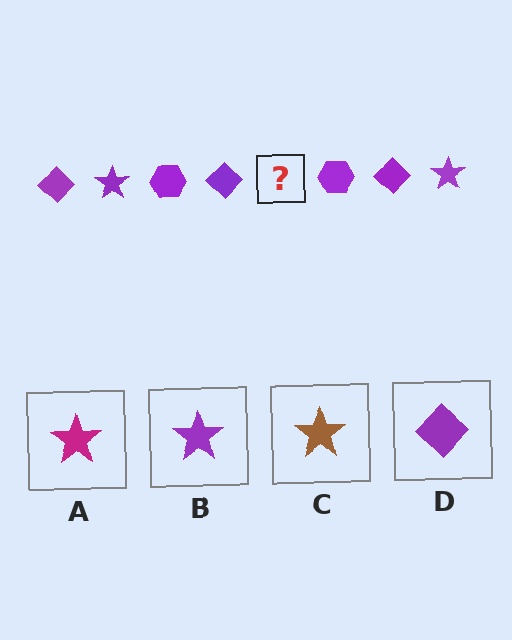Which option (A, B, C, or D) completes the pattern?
B.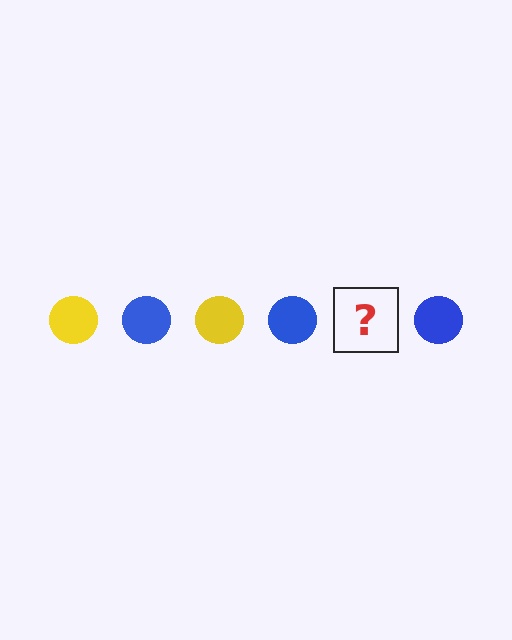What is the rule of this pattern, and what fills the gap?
The rule is that the pattern cycles through yellow, blue circles. The gap should be filled with a yellow circle.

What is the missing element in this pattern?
The missing element is a yellow circle.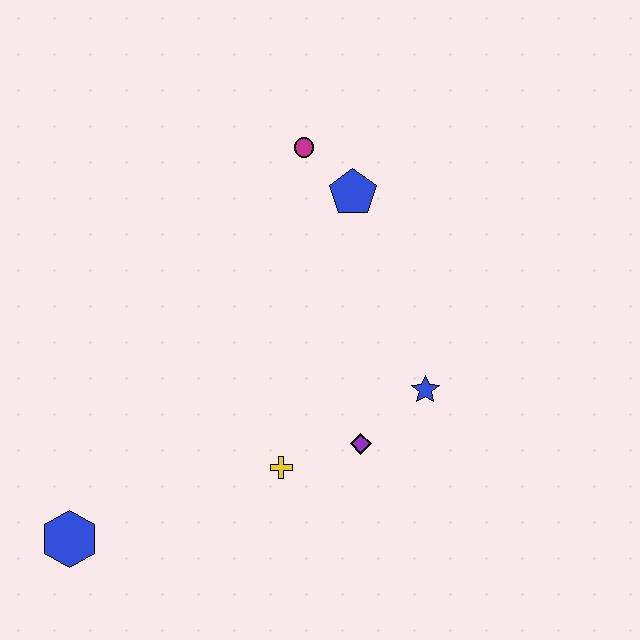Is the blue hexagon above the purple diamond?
No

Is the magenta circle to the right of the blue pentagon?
No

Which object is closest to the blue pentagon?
The magenta circle is closest to the blue pentagon.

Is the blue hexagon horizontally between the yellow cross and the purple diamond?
No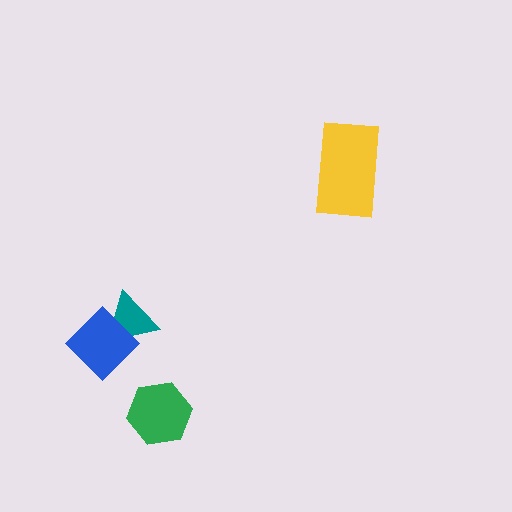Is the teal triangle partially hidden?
Yes, it is partially covered by another shape.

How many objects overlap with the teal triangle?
1 object overlaps with the teal triangle.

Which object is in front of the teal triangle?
The blue diamond is in front of the teal triangle.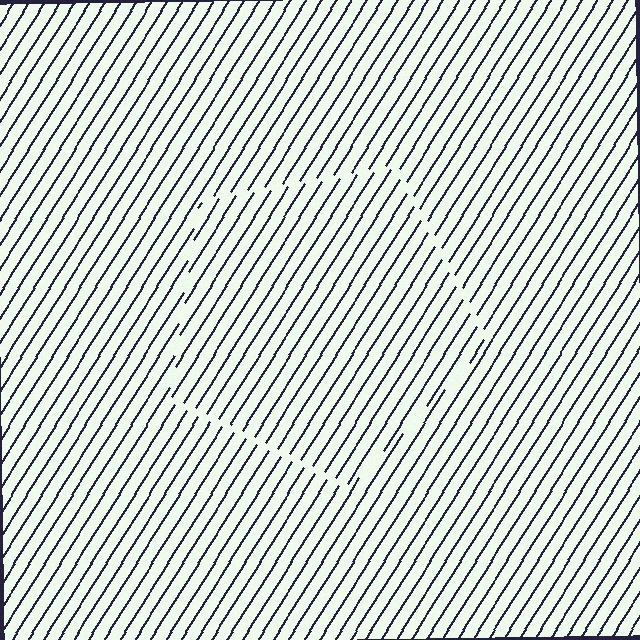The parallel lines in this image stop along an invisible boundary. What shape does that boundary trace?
An illusory pentagon. The interior of the shape contains the same grating, shifted by half a period — the contour is defined by the phase discontinuity where line-ends from the inner and outer gratings abut.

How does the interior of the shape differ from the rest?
The interior of the shape contains the same grating, shifted by half a period — the contour is defined by the phase discontinuity where line-ends from the inner and outer gratings abut.